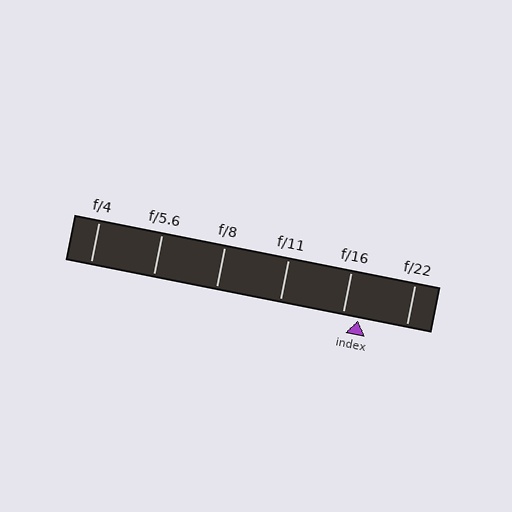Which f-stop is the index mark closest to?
The index mark is closest to f/16.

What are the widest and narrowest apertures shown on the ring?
The widest aperture shown is f/4 and the narrowest is f/22.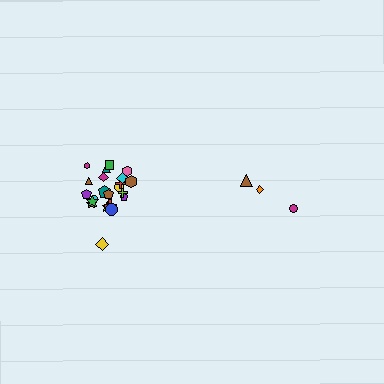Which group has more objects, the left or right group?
The left group.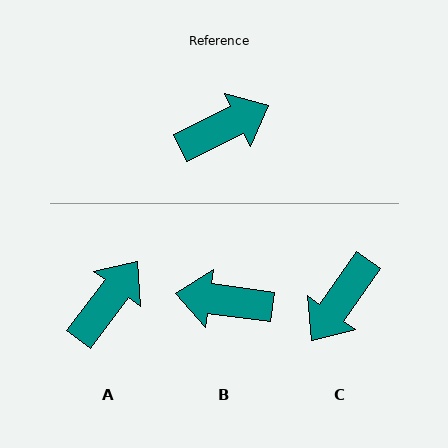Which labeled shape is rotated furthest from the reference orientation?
C, about 151 degrees away.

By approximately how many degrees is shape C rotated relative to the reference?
Approximately 151 degrees clockwise.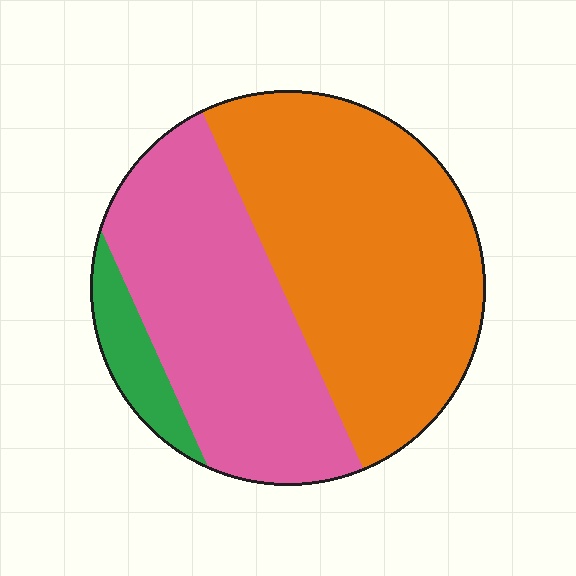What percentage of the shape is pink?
Pink covers around 40% of the shape.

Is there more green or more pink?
Pink.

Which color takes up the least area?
Green, at roughly 10%.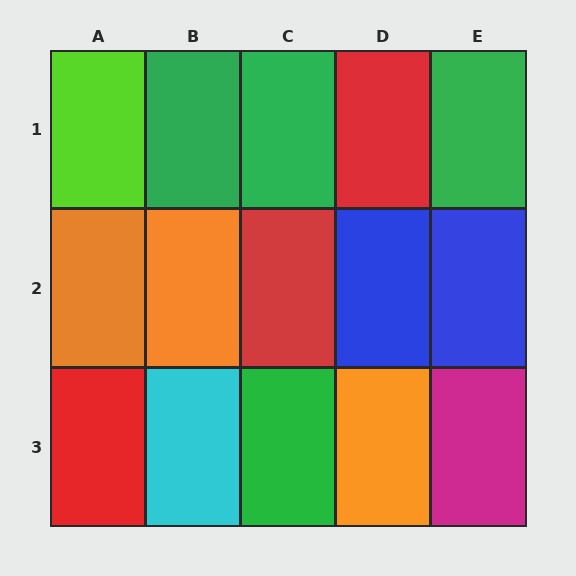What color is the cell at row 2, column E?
Blue.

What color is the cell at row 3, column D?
Orange.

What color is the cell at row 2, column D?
Blue.